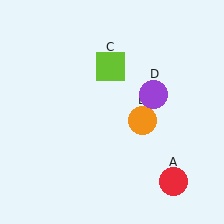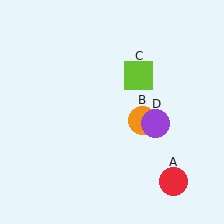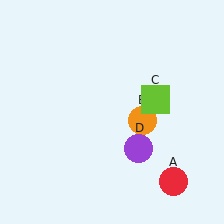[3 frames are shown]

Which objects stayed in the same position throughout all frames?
Red circle (object A) and orange circle (object B) remained stationary.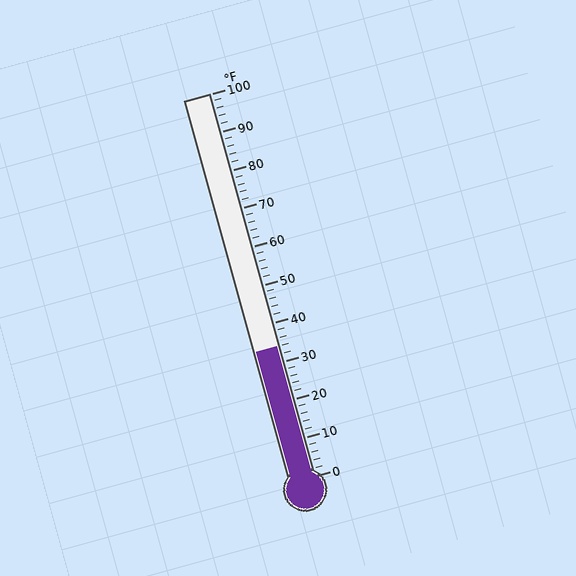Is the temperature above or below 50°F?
The temperature is below 50°F.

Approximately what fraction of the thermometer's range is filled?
The thermometer is filled to approximately 35% of its range.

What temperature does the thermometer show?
The thermometer shows approximately 34°F.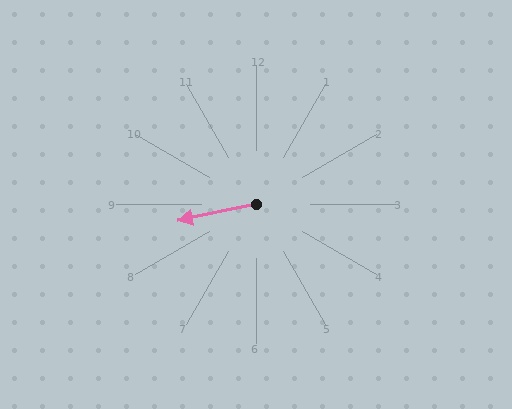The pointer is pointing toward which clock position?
Roughly 9 o'clock.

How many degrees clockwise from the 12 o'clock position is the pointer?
Approximately 259 degrees.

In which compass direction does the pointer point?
West.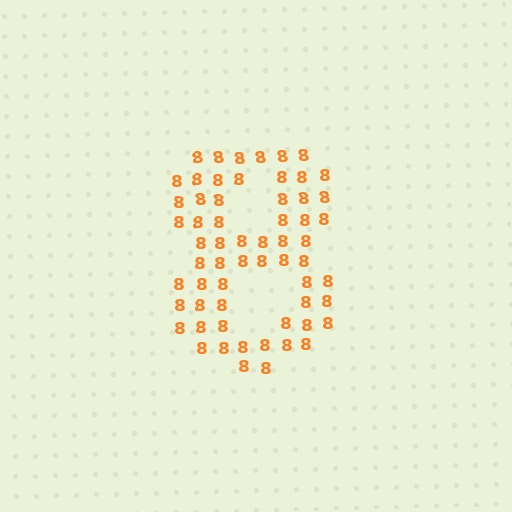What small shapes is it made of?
It is made of small digit 8's.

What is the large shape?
The large shape is the digit 8.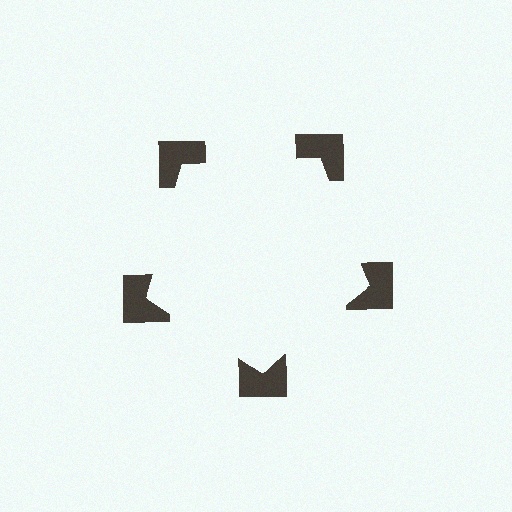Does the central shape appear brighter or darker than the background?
It typically appears slightly brighter than the background, even though no actual brightness change is drawn.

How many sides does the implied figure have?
5 sides.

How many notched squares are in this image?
There are 5 — one at each vertex of the illusory pentagon.